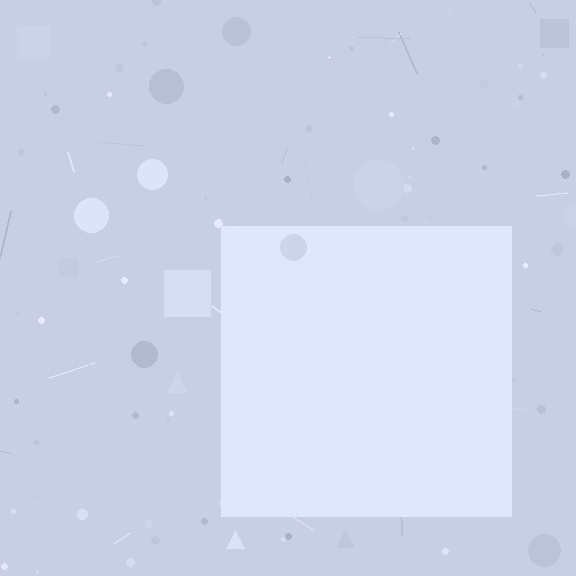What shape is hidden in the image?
A square is hidden in the image.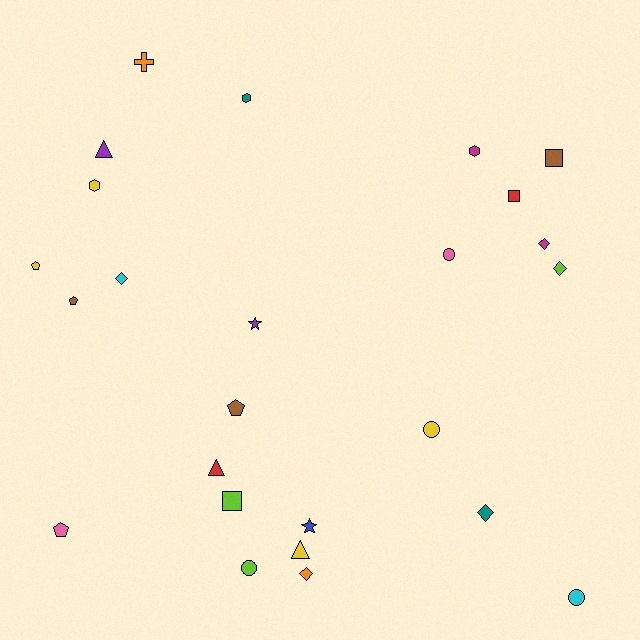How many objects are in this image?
There are 25 objects.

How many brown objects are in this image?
There are 3 brown objects.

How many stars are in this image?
There are 2 stars.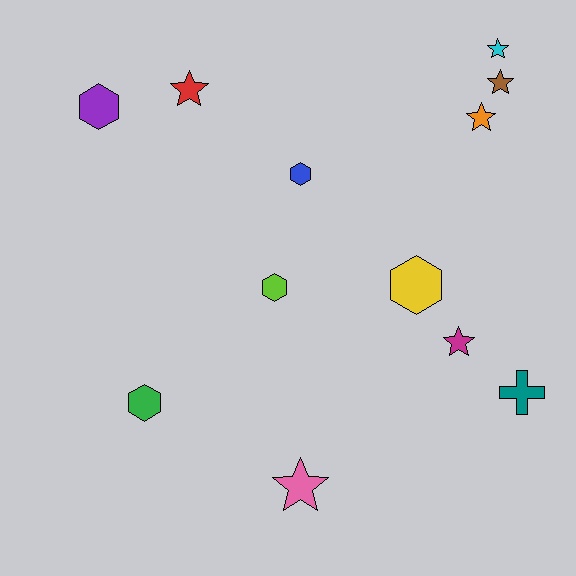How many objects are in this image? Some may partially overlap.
There are 12 objects.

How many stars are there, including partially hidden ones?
There are 6 stars.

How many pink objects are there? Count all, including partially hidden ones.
There is 1 pink object.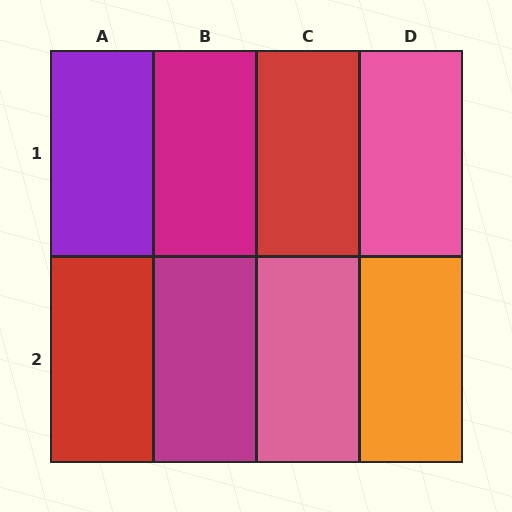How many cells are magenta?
2 cells are magenta.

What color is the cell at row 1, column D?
Pink.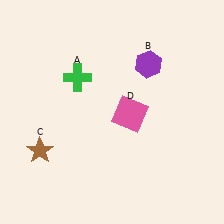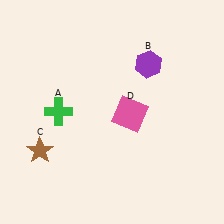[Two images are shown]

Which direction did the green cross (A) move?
The green cross (A) moved down.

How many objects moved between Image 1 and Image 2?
1 object moved between the two images.